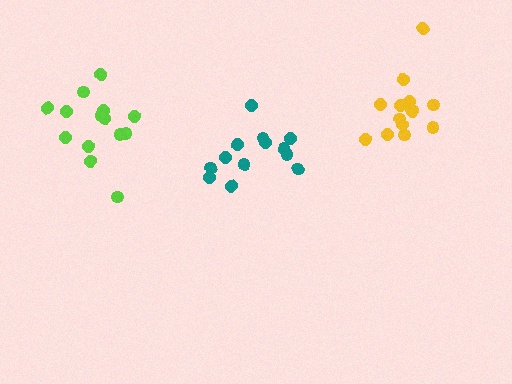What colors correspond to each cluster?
The clusters are colored: teal, yellow, lime.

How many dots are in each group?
Group 1: 13 dots, Group 2: 14 dots, Group 3: 14 dots (41 total).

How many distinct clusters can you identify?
There are 3 distinct clusters.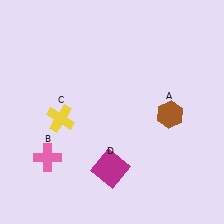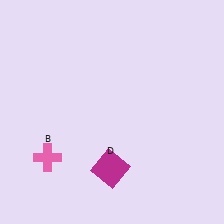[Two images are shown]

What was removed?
The brown hexagon (A), the yellow cross (C) were removed in Image 2.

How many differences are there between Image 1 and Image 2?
There are 2 differences between the two images.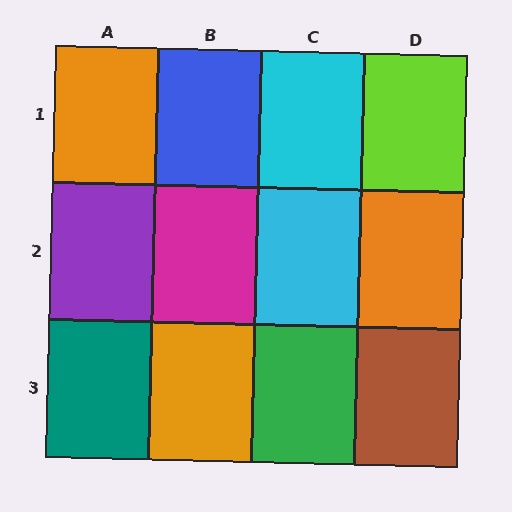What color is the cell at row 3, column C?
Green.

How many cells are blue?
1 cell is blue.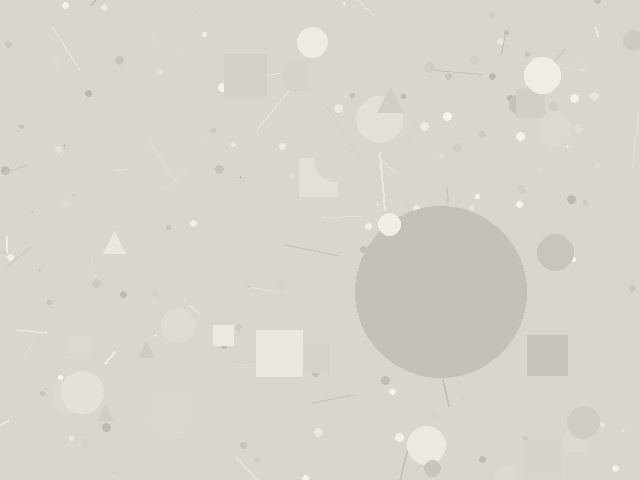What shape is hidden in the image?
A circle is hidden in the image.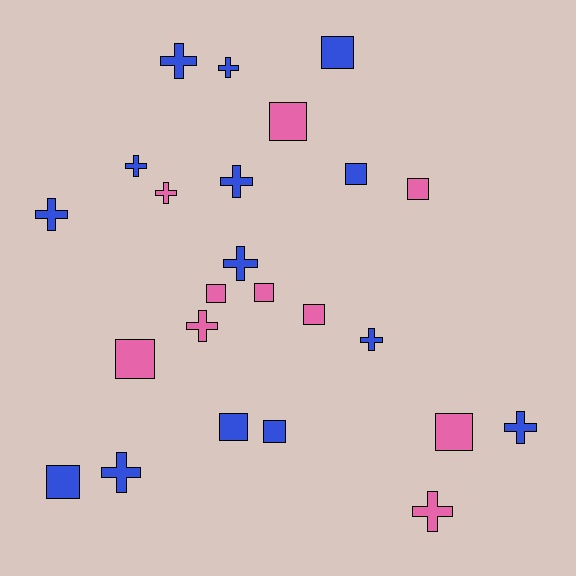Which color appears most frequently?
Blue, with 14 objects.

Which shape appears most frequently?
Square, with 12 objects.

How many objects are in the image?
There are 24 objects.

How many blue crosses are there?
There are 9 blue crosses.